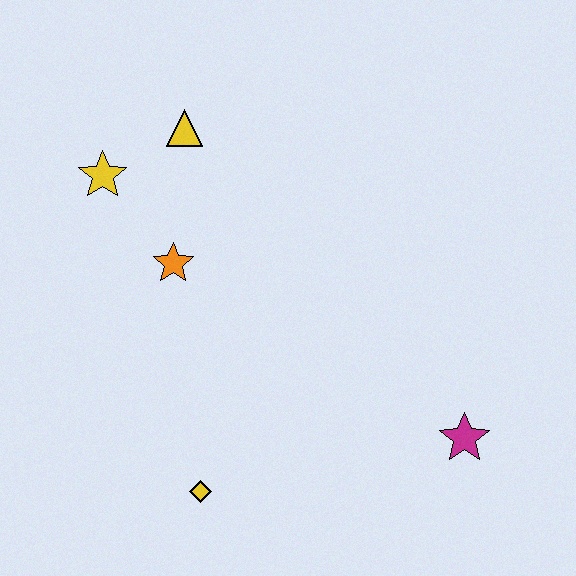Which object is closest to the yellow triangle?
The yellow star is closest to the yellow triangle.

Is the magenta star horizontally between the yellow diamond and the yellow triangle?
No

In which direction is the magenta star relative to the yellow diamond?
The magenta star is to the right of the yellow diamond.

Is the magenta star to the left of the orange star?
No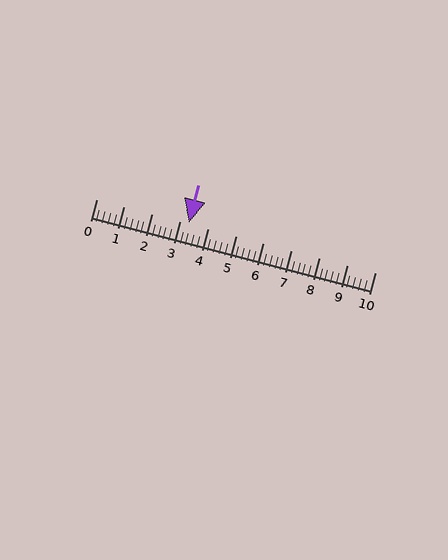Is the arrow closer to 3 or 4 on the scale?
The arrow is closer to 3.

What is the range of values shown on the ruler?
The ruler shows values from 0 to 10.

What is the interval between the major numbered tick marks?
The major tick marks are spaced 1 units apart.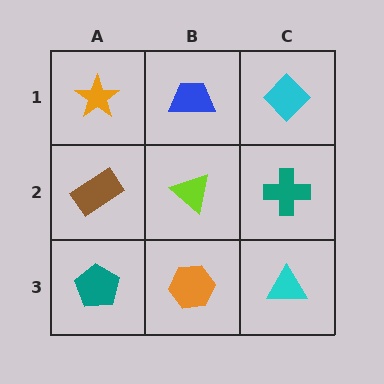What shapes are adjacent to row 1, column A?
A brown rectangle (row 2, column A), a blue trapezoid (row 1, column B).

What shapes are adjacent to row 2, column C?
A cyan diamond (row 1, column C), a cyan triangle (row 3, column C), a lime triangle (row 2, column B).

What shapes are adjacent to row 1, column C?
A teal cross (row 2, column C), a blue trapezoid (row 1, column B).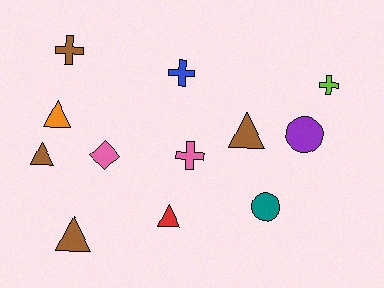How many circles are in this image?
There are 2 circles.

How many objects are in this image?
There are 12 objects.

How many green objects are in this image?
There are no green objects.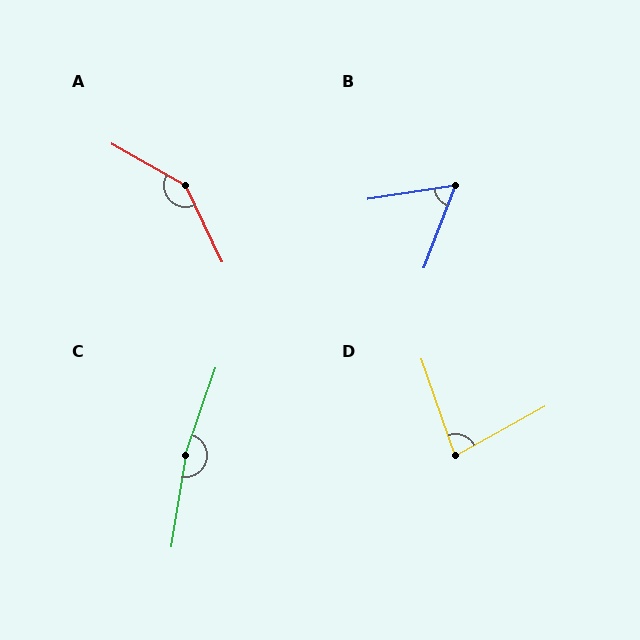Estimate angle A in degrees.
Approximately 145 degrees.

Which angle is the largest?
C, at approximately 170 degrees.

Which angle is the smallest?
B, at approximately 60 degrees.